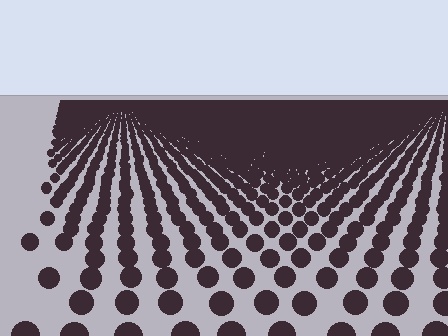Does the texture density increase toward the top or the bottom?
Density increases toward the top.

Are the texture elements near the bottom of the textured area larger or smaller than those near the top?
Larger. Near the bottom, elements are closer to the viewer and appear at a bigger on-screen size.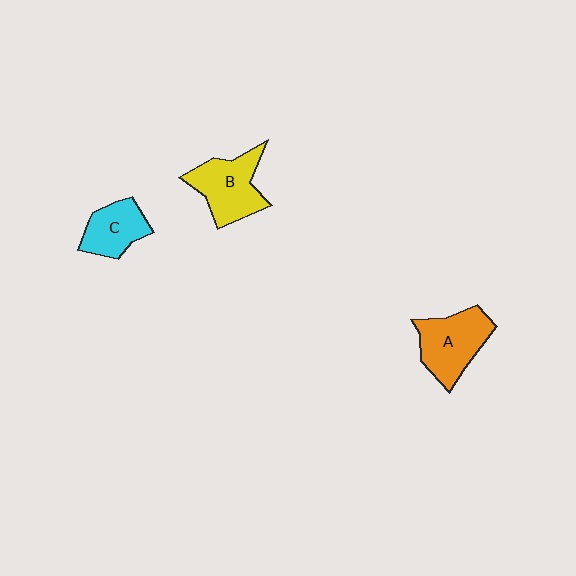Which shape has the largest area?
Shape A (orange).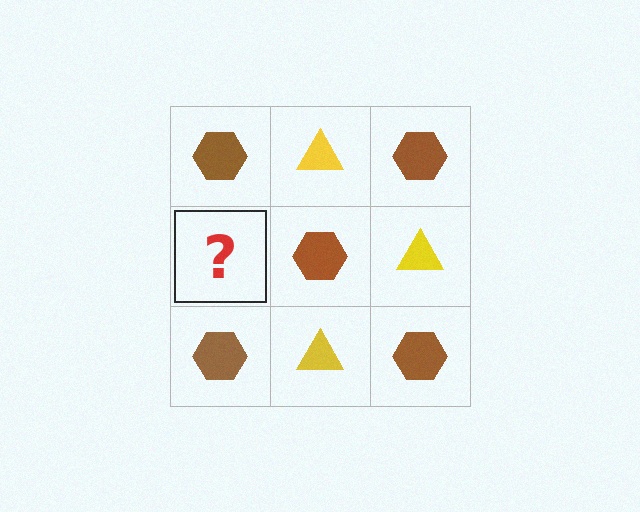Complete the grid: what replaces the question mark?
The question mark should be replaced with a yellow triangle.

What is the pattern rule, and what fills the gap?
The rule is that it alternates brown hexagon and yellow triangle in a checkerboard pattern. The gap should be filled with a yellow triangle.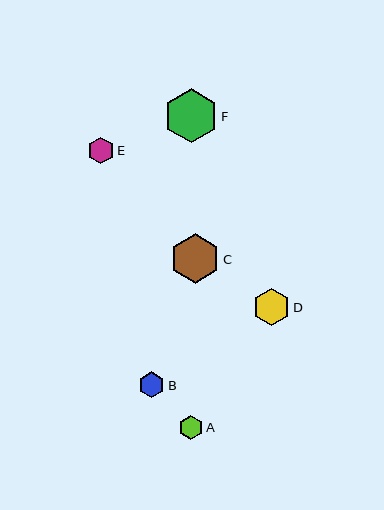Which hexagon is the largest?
Hexagon F is the largest with a size of approximately 54 pixels.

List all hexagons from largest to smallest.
From largest to smallest: F, C, D, E, B, A.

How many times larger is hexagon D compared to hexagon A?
Hexagon D is approximately 1.5 times the size of hexagon A.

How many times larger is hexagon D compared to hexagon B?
Hexagon D is approximately 1.5 times the size of hexagon B.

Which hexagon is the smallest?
Hexagon A is the smallest with a size of approximately 24 pixels.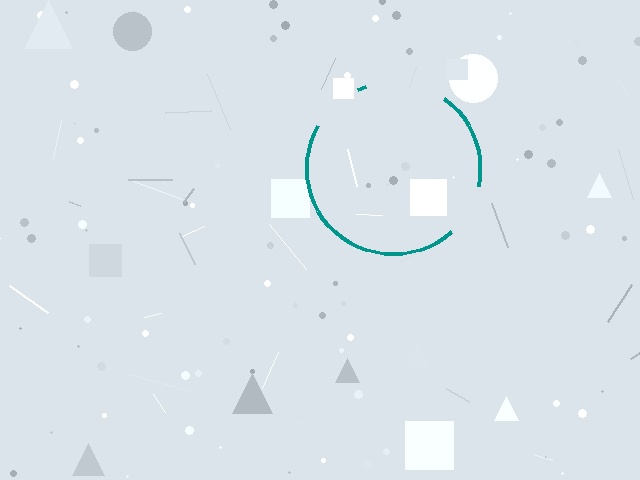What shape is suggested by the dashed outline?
The dashed outline suggests a circle.